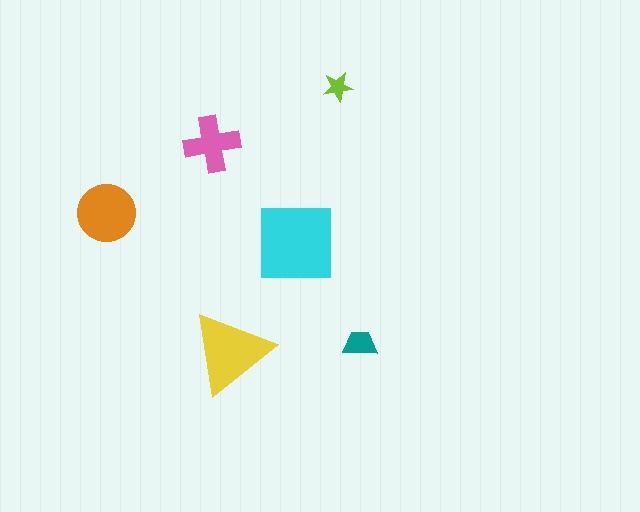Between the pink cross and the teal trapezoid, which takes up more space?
The pink cross.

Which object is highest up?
The lime star is topmost.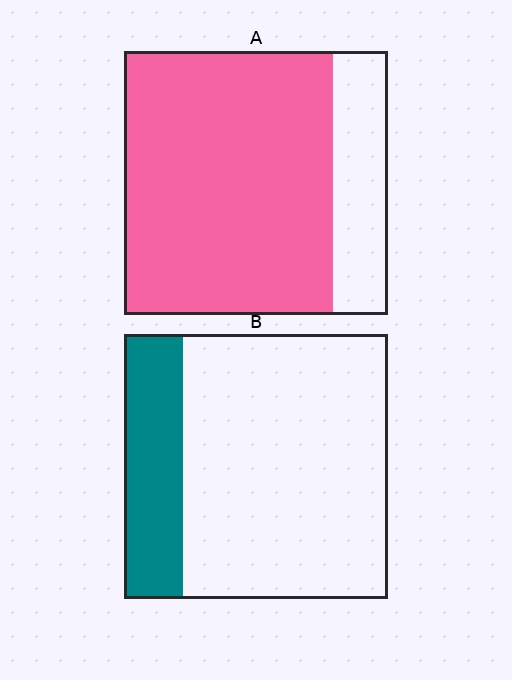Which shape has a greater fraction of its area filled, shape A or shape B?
Shape A.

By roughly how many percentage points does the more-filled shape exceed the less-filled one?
By roughly 55 percentage points (A over B).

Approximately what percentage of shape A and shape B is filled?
A is approximately 80% and B is approximately 20%.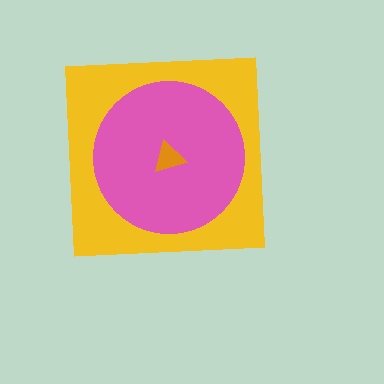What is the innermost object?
The orange triangle.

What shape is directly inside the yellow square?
The pink circle.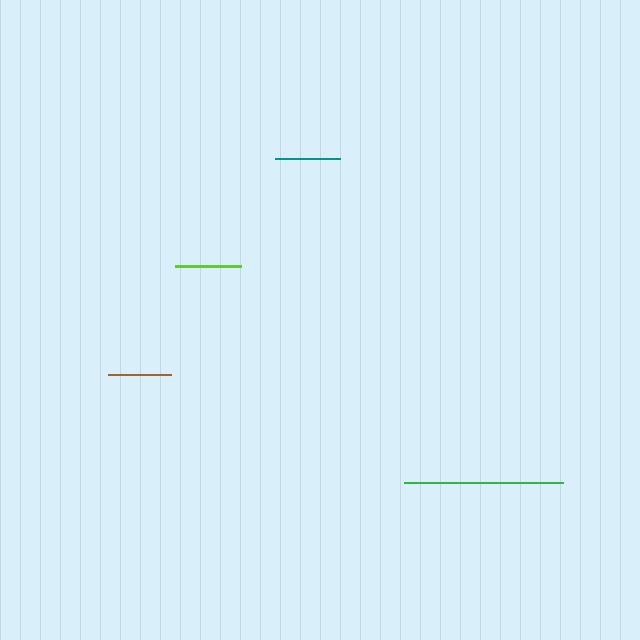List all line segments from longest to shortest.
From longest to shortest: green, lime, teal, brown.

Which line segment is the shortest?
The brown line is the shortest at approximately 63 pixels.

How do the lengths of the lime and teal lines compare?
The lime and teal lines are approximately the same length.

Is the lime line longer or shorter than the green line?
The green line is longer than the lime line.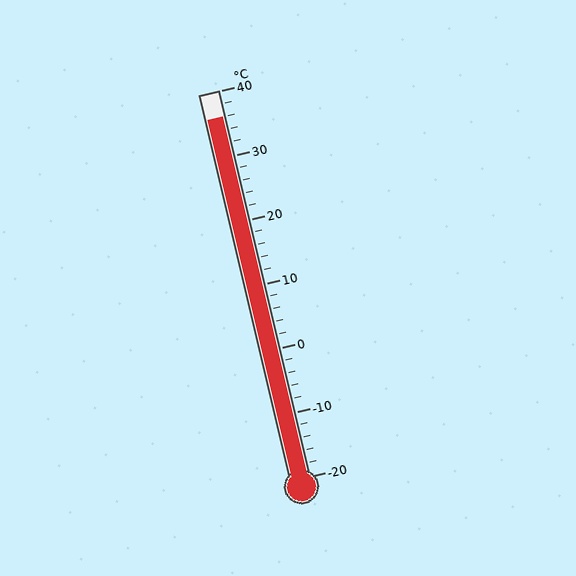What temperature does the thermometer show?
The thermometer shows approximately 36°C.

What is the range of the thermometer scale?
The thermometer scale ranges from -20°C to 40°C.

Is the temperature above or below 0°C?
The temperature is above 0°C.